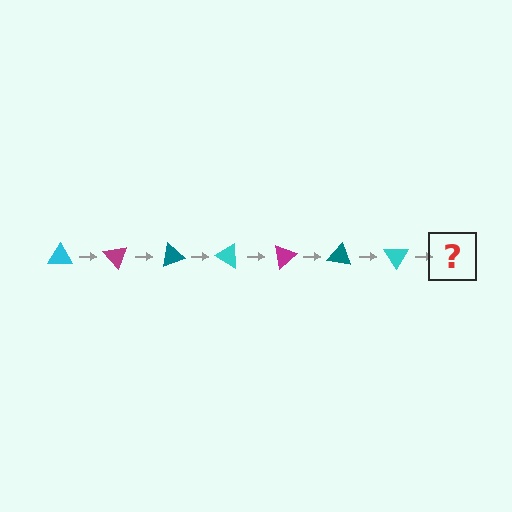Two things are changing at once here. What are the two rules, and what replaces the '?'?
The two rules are that it rotates 50 degrees each step and the color cycles through cyan, magenta, and teal. The '?' should be a magenta triangle, rotated 350 degrees from the start.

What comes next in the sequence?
The next element should be a magenta triangle, rotated 350 degrees from the start.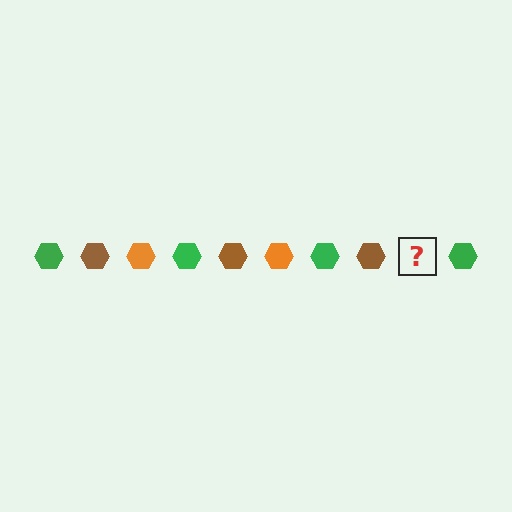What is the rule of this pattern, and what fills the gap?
The rule is that the pattern cycles through green, brown, orange hexagons. The gap should be filled with an orange hexagon.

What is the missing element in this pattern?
The missing element is an orange hexagon.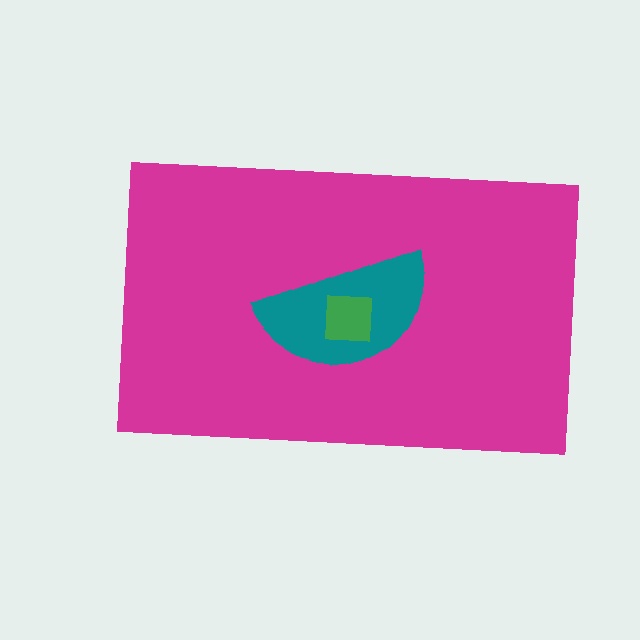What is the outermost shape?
The magenta rectangle.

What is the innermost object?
The green square.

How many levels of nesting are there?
3.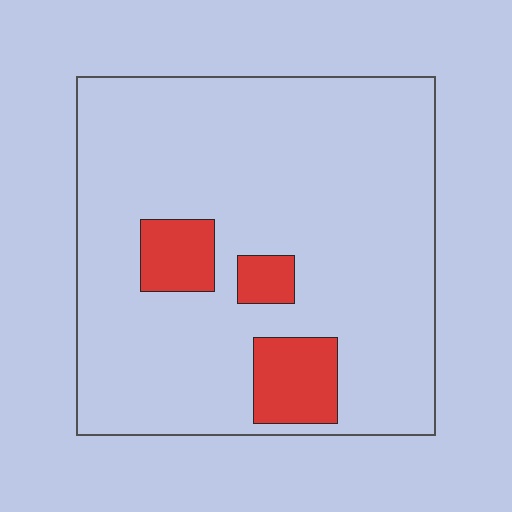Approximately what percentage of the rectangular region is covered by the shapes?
Approximately 10%.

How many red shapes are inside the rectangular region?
3.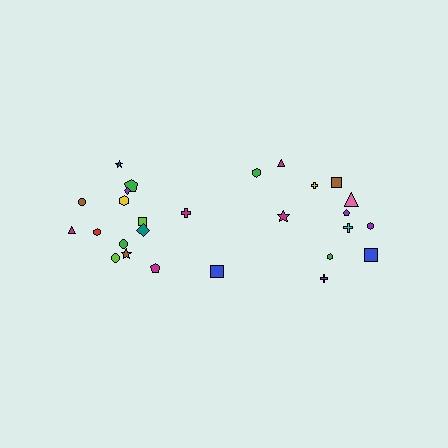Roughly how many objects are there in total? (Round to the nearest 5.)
Roughly 25 objects in total.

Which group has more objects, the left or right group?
The left group.